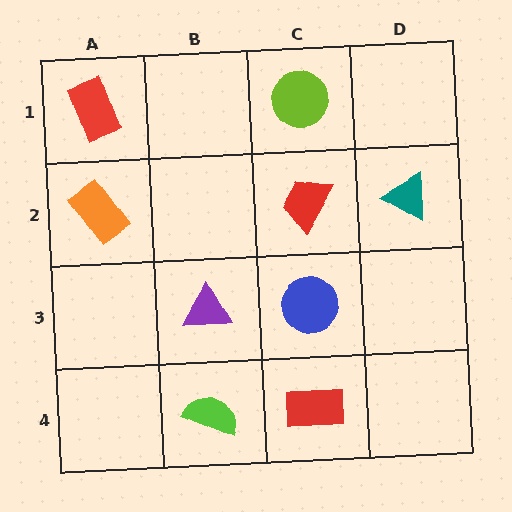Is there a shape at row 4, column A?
No, that cell is empty.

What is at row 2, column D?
A teal triangle.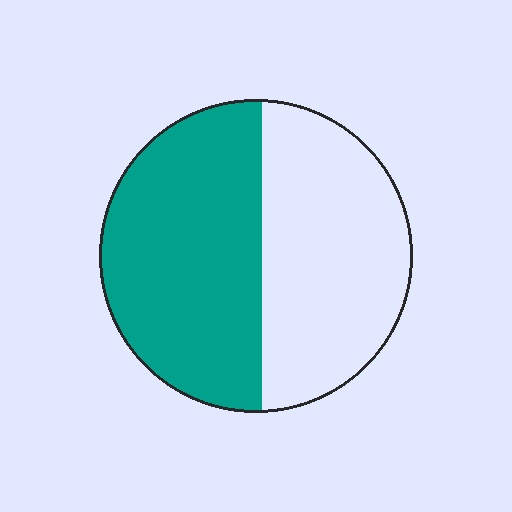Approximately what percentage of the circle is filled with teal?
Approximately 50%.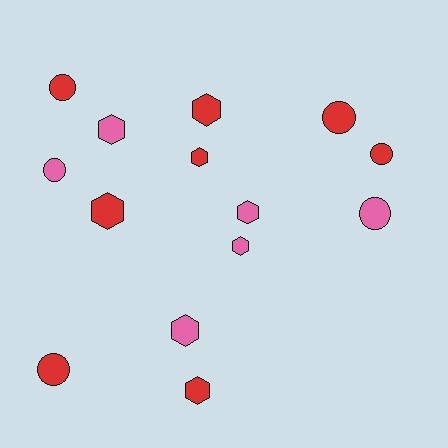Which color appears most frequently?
Red, with 8 objects.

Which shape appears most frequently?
Hexagon, with 8 objects.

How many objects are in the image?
There are 14 objects.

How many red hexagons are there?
There are 4 red hexagons.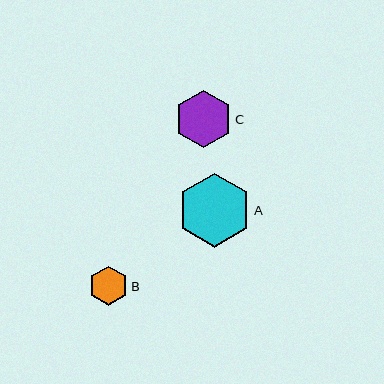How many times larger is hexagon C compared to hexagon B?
Hexagon C is approximately 1.5 times the size of hexagon B.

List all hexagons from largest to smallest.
From largest to smallest: A, C, B.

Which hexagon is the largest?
Hexagon A is the largest with a size of approximately 73 pixels.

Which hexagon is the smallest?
Hexagon B is the smallest with a size of approximately 39 pixels.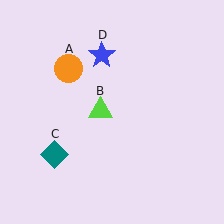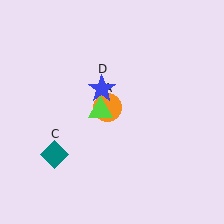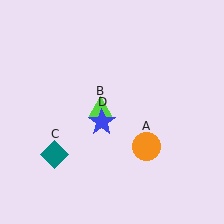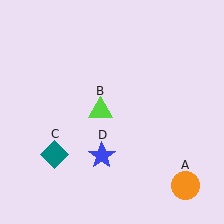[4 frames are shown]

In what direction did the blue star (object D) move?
The blue star (object D) moved down.